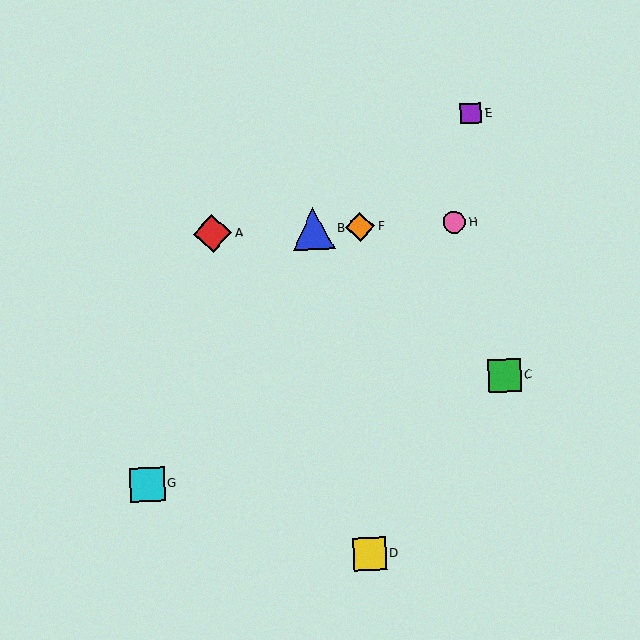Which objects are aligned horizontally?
Objects A, B, F, H are aligned horizontally.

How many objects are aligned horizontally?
4 objects (A, B, F, H) are aligned horizontally.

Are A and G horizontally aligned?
No, A is at y≈234 and G is at y≈484.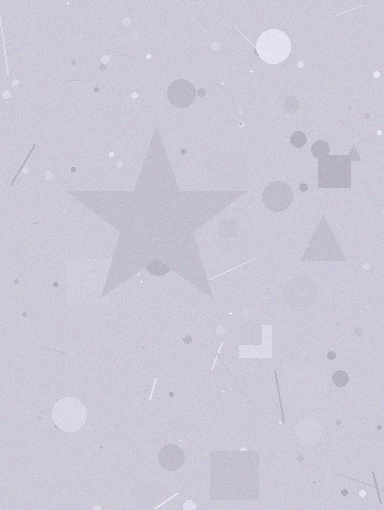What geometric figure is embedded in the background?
A star is embedded in the background.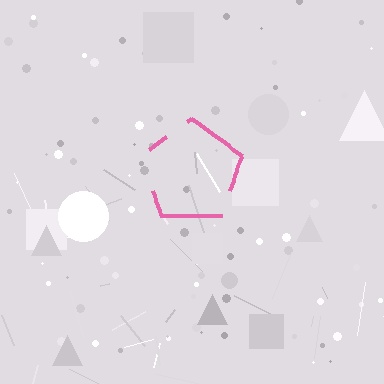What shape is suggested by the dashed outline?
The dashed outline suggests a pentagon.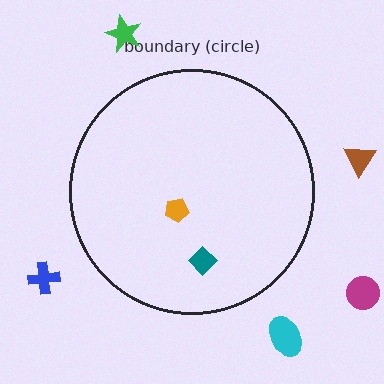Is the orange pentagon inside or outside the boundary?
Inside.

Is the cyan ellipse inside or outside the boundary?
Outside.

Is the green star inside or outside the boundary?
Outside.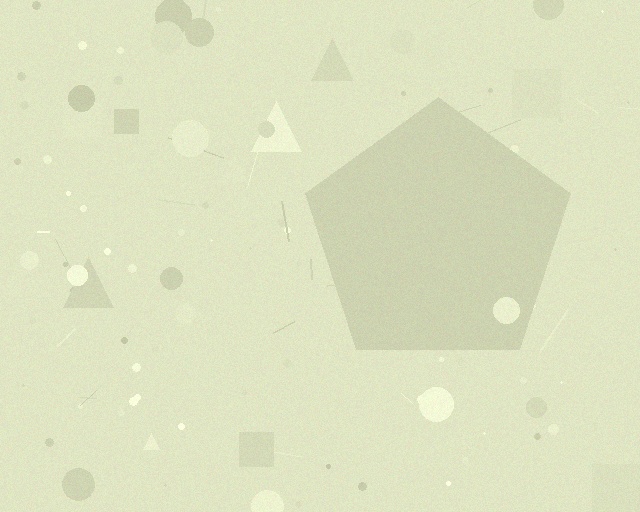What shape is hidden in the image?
A pentagon is hidden in the image.